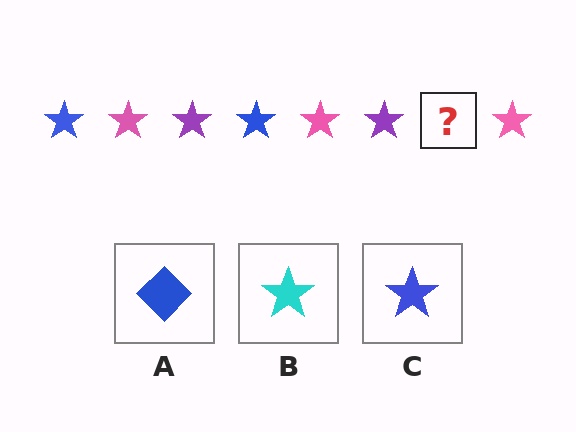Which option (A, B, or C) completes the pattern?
C.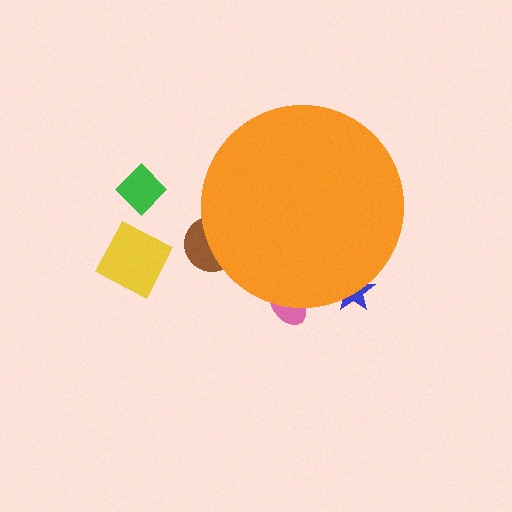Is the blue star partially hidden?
Yes, the blue star is partially hidden behind the orange circle.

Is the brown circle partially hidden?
Yes, the brown circle is partially hidden behind the orange circle.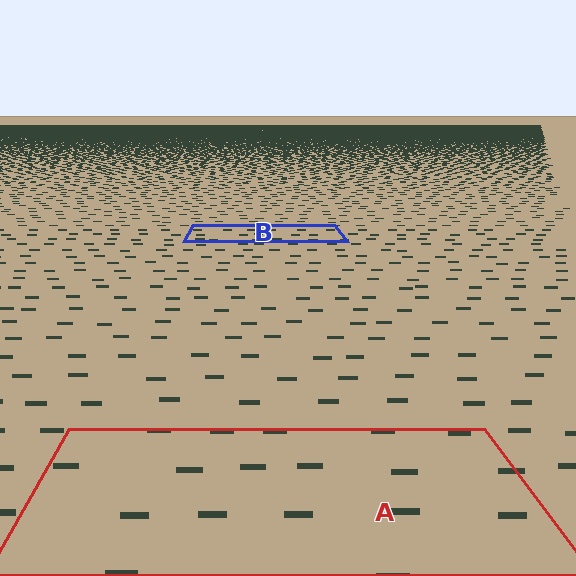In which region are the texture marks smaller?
The texture marks are smaller in region B, because it is farther away.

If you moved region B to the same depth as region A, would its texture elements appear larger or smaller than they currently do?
They would appear larger. At a closer depth, the same texture elements are projected at a bigger on-screen size.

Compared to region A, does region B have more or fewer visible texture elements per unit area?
Region B has more texture elements per unit area — they are packed more densely because it is farther away.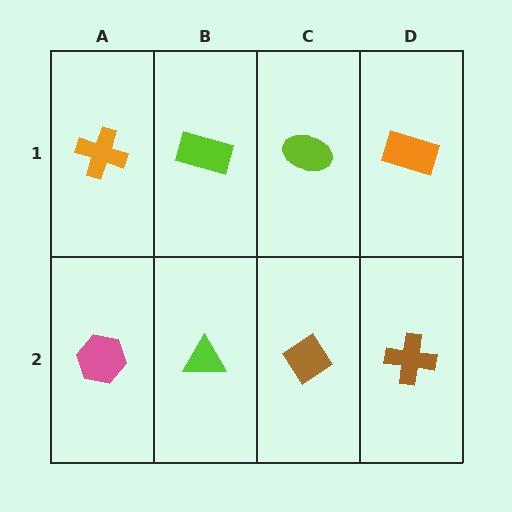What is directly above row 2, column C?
A lime ellipse.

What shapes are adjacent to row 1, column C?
A brown diamond (row 2, column C), a lime rectangle (row 1, column B), an orange rectangle (row 1, column D).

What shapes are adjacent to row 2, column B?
A lime rectangle (row 1, column B), a pink hexagon (row 2, column A), a brown diamond (row 2, column C).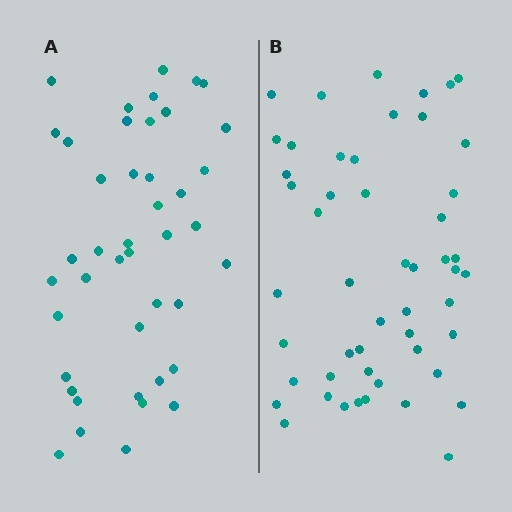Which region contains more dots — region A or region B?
Region B (the right region) has more dots.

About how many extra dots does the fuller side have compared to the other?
Region B has roughly 8 or so more dots than region A.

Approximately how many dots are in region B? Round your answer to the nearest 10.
About 50 dots. (The exact count is 51, which rounds to 50.)